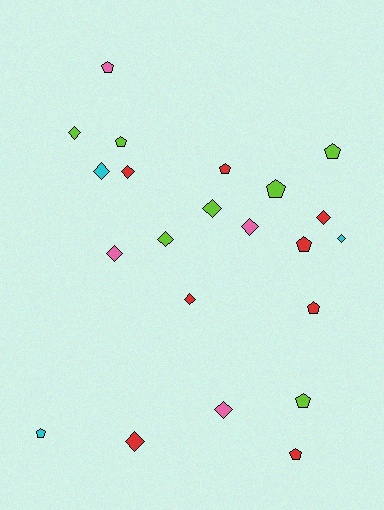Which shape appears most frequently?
Diamond, with 12 objects.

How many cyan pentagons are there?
There is 1 cyan pentagon.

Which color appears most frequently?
Red, with 8 objects.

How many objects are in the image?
There are 22 objects.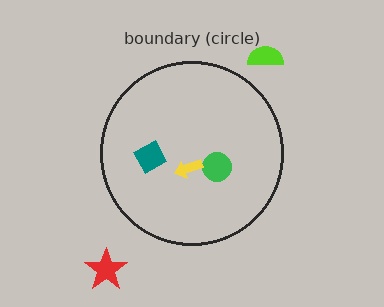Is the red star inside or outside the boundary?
Outside.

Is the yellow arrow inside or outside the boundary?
Inside.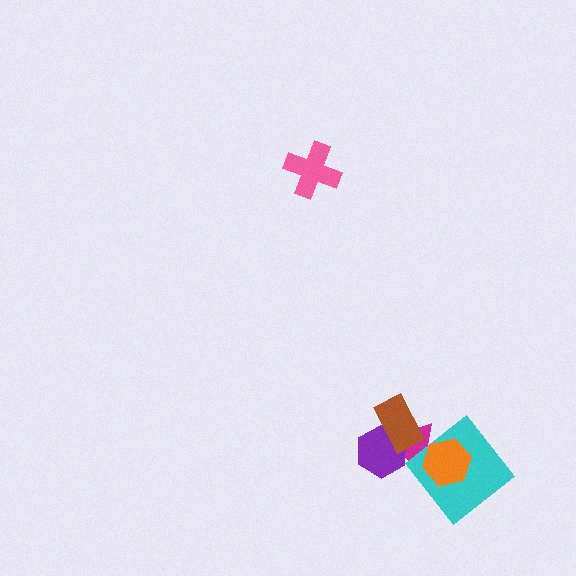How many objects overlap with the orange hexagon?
2 objects overlap with the orange hexagon.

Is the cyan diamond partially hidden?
Yes, it is partially covered by another shape.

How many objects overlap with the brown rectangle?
2 objects overlap with the brown rectangle.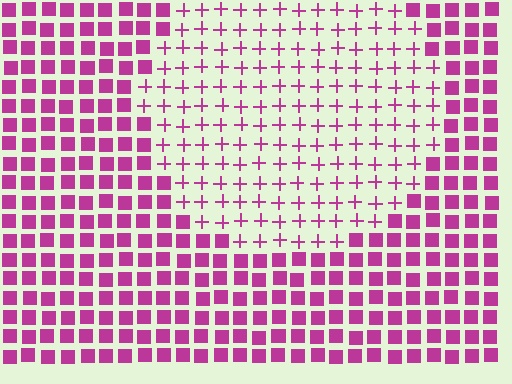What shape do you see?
I see a circle.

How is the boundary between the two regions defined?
The boundary is defined by a change in element shape: plus signs inside vs. squares outside. All elements share the same color and spacing.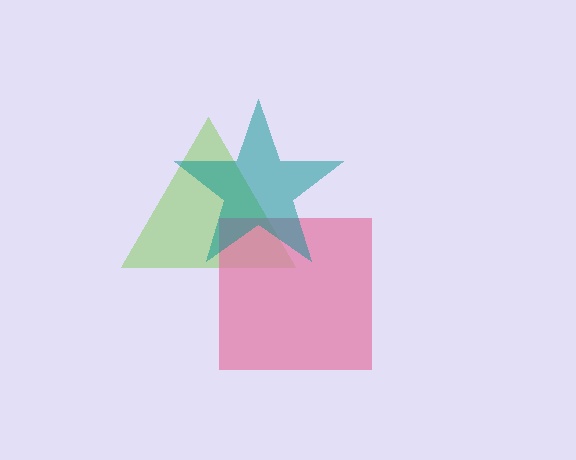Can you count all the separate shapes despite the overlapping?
Yes, there are 3 separate shapes.